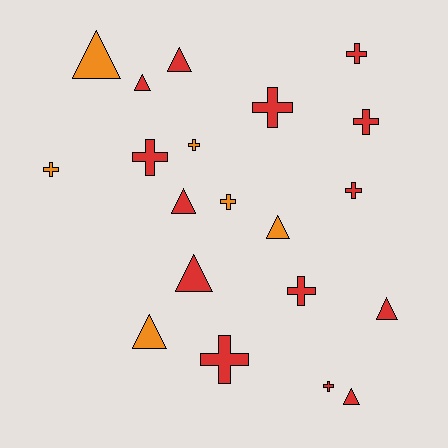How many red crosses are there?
There are 8 red crosses.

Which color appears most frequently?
Red, with 14 objects.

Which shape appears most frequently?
Cross, with 11 objects.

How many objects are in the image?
There are 20 objects.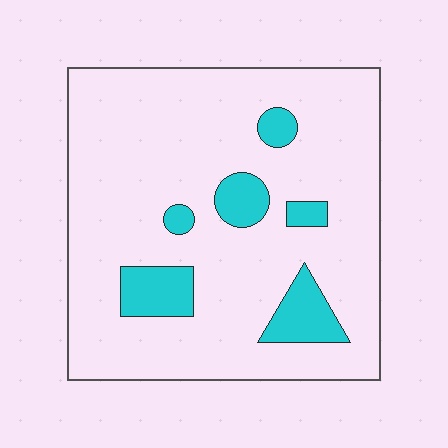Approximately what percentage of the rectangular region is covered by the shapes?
Approximately 15%.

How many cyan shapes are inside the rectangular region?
6.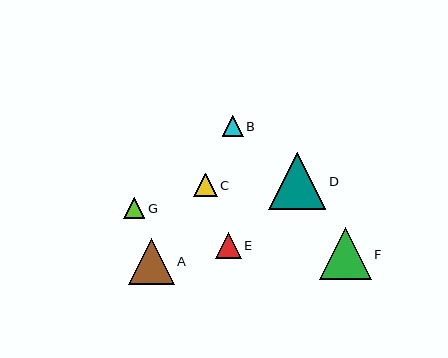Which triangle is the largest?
Triangle D is the largest with a size of approximately 57 pixels.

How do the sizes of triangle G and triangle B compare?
Triangle G and triangle B are approximately the same size.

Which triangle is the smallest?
Triangle B is the smallest with a size of approximately 21 pixels.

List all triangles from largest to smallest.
From largest to smallest: D, F, A, E, C, G, B.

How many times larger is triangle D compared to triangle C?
Triangle D is approximately 2.4 times the size of triangle C.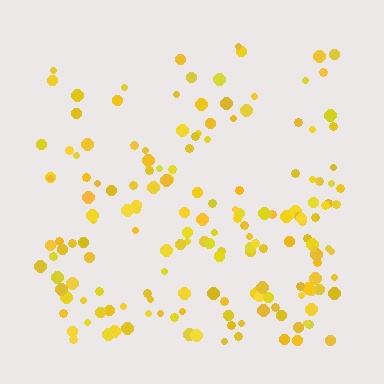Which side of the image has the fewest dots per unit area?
The top.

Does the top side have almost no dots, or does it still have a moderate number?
Still a moderate number, just noticeably fewer than the bottom.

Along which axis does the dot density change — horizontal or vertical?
Vertical.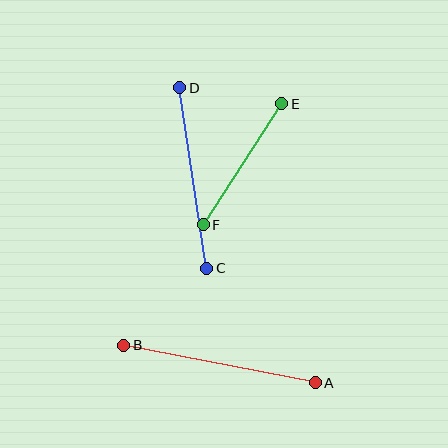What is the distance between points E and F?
The distance is approximately 144 pixels.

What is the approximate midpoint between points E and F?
The midpoint is at approximately (243, 164) pixels.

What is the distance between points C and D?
The distance is approximately 182 pixels.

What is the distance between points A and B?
The distance is approximately 195 pixels.